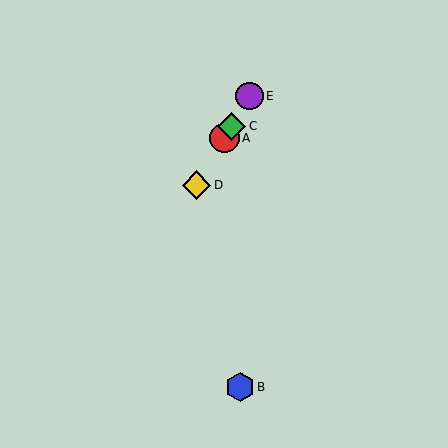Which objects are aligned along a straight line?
Objects A, C, D, E are aligned along a straight line.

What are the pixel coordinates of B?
Object B is at (240, 387).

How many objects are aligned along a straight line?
4 objects (A, C, D, E) are aligned along a straight line.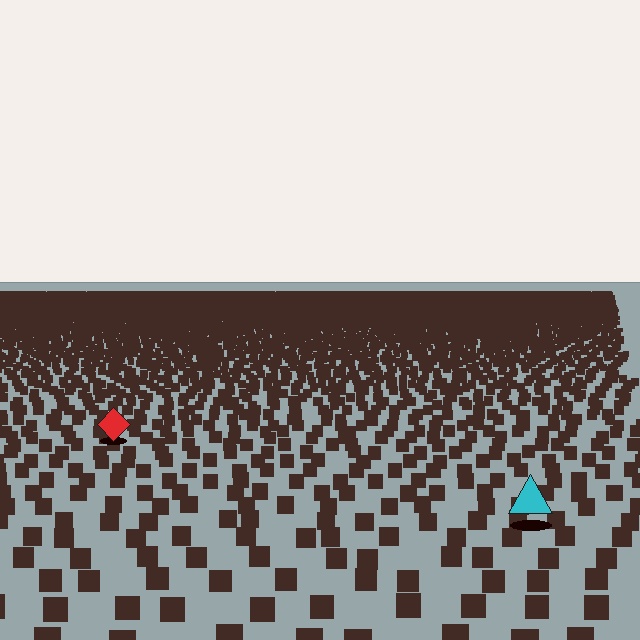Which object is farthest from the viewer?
The red diamond is farthest from the viewer. It appears smaller and the ground texture around it is denser.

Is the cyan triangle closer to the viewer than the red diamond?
Yes. The cyan triangle is closer — you can tell from the texture gradient: the ground texture is coarser near it.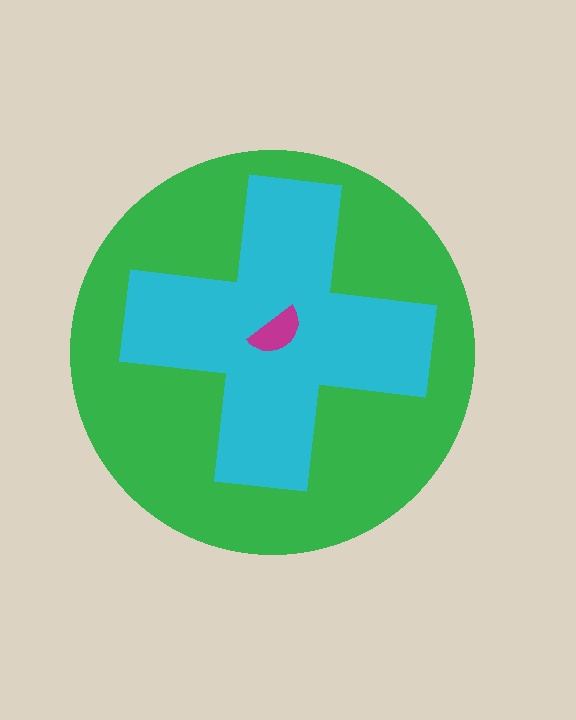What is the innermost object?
The magenta semicircle.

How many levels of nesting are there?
3.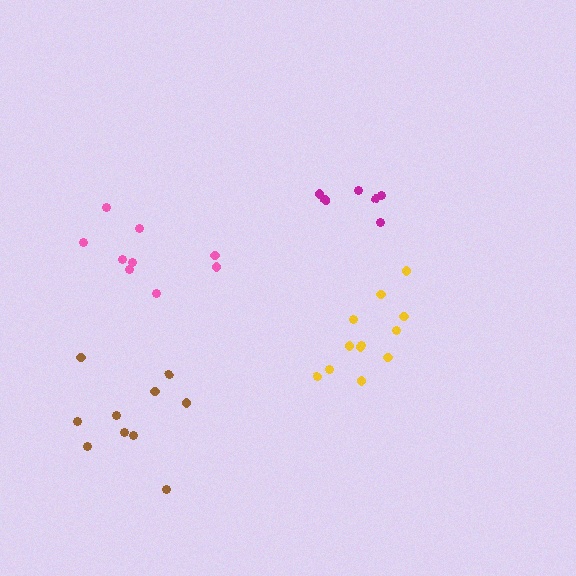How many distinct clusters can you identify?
There are 4 distinct clusters.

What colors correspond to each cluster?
The clusters are colored: pink, brown, magenta, yellow.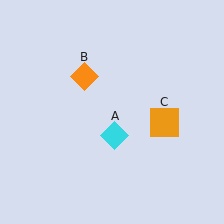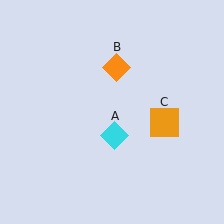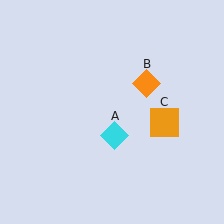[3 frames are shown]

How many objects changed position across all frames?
1 object changed position: orange diamond (object B).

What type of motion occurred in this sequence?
The orange diamond (object B) rotated clockwise around the center of the scene.